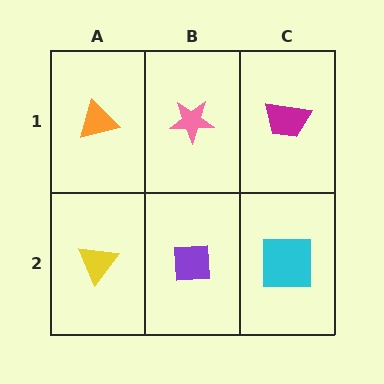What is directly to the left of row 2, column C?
A purple square.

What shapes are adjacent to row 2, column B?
A pink star (row 1, column B), a yellow triangle (row 2, column A), a cyan square (row 2, column C).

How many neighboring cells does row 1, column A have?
2.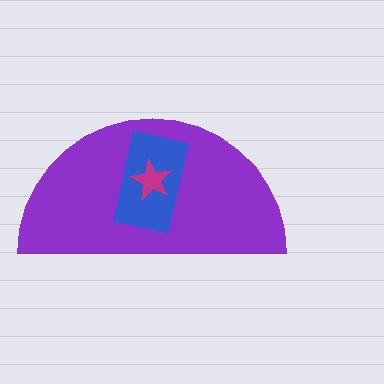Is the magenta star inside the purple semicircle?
Yes.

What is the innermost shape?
The magenta star.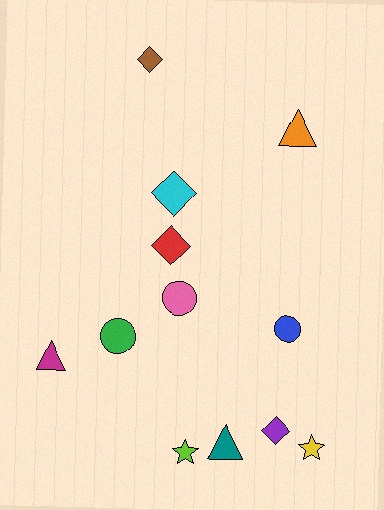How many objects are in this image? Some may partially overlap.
There are 12 objects.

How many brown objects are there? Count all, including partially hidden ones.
There is 1 brown object.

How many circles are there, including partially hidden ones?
There are 3 circles.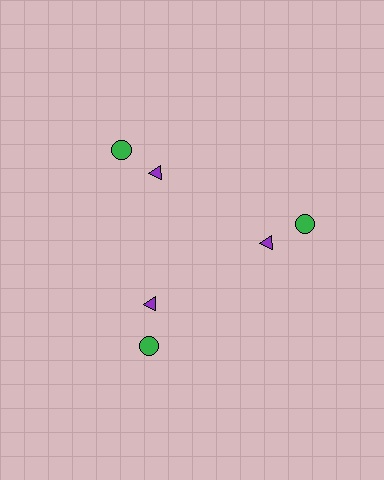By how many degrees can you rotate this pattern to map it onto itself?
The pattern maps onto itself every 120 degrees of rotation.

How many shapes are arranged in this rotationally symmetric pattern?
There are 6 shapes, arranged in 3 groups of 2.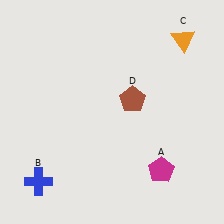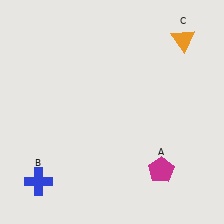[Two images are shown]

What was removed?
The brown pentagon (D) was removed in Image 2.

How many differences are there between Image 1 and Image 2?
There is 1 difference between the two images.